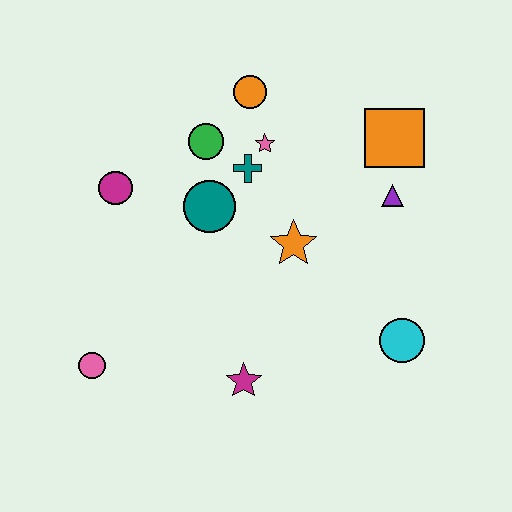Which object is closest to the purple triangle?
The orange square is closest to the purple triangle.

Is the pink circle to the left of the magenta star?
Yes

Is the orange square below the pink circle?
No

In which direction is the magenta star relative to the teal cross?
The magenta star is below the teal cross.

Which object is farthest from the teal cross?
The pink circle is farthest from the teal cross.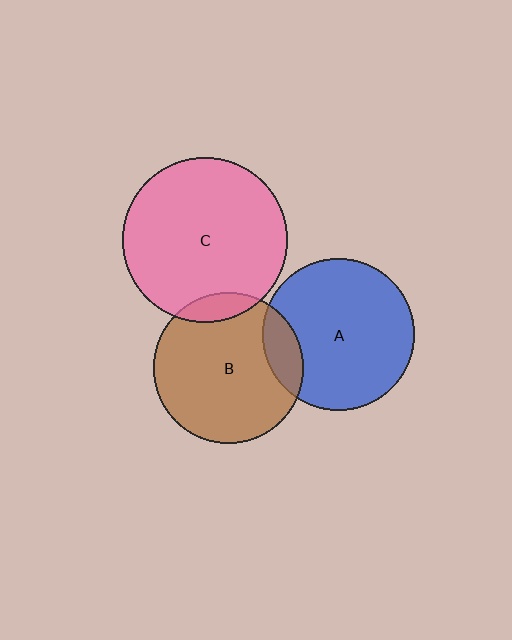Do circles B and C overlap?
Yes.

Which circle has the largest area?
Circle C (pink).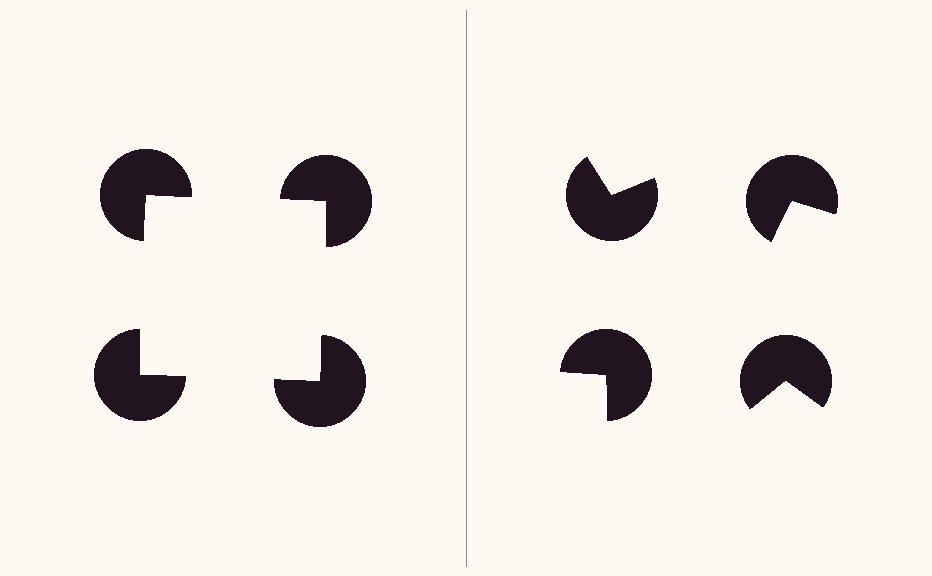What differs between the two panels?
The pac-man discs are positioned identically on both sides; only the wedge orientations differ. On the left they align to a square; on the right they are misaligned.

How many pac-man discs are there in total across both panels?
8 — 4 on each side.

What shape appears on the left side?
An illusory square.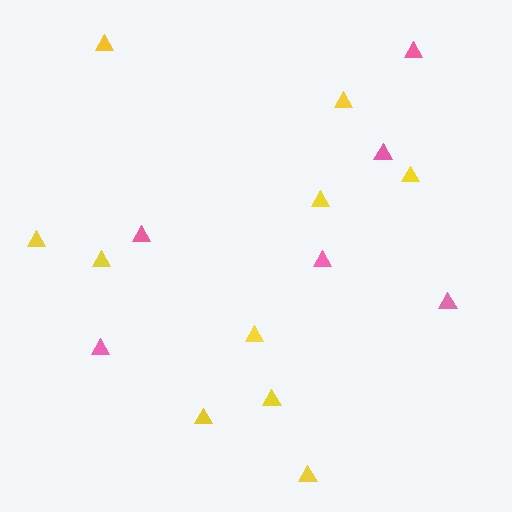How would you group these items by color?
There are 2 groups: one group of pink triangles (6) and one group of yellow triangles (10).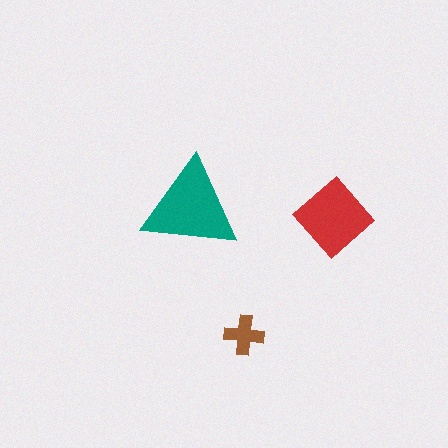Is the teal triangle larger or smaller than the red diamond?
Larger.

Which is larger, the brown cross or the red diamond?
The red diamond.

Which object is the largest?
The teal triangle.